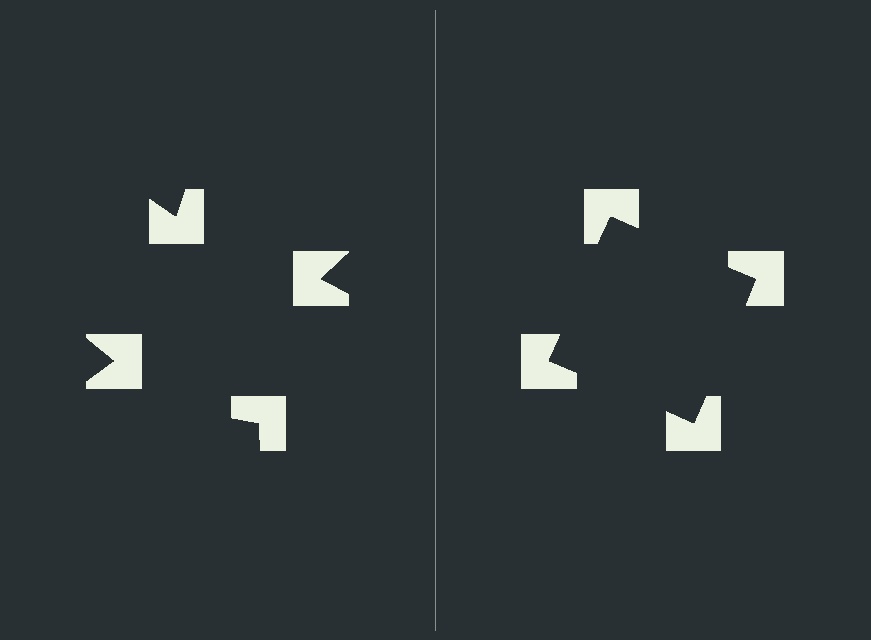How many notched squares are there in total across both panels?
8 — 4 on each side.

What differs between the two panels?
The notched squares are positioned identically on both sides; only the wedge orientations differ. On the right they align to a square; on the left they are misaligned.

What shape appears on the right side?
An illusory square.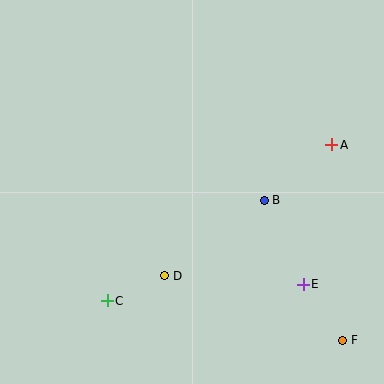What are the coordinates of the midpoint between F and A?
The midpoint between F and A is at (337, 242).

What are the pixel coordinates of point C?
Point C is at (107, 301).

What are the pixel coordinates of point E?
Point E is at (303, 284).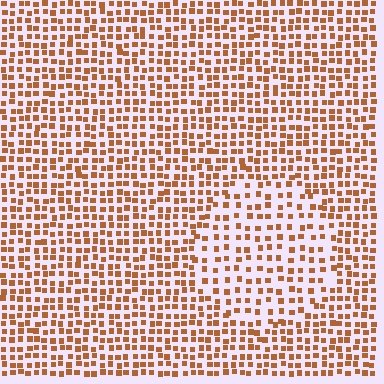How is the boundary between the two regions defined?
The boundary is defined by a change in element density (approximately 1.7x ratio). All elements are the same color, size, and shape.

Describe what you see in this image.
The image contains small brown elements arranged at two different densities. A circle-shaped region is visible where the elements are less densely packed than the surrounding area.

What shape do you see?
I see a circle.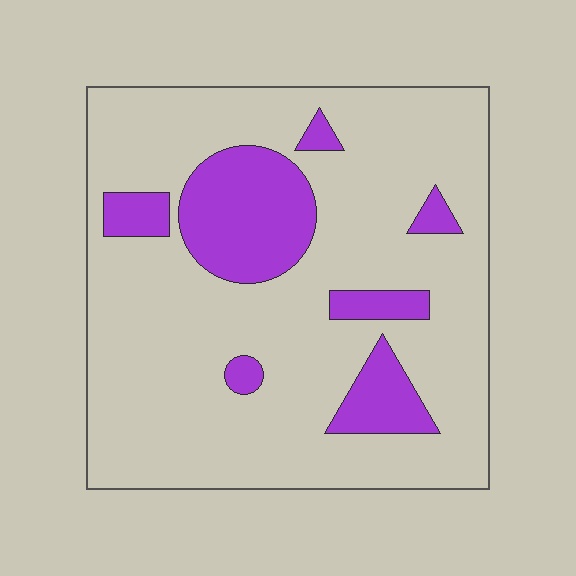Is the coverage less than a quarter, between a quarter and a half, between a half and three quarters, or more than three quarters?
Less than a quarter.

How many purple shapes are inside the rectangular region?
7.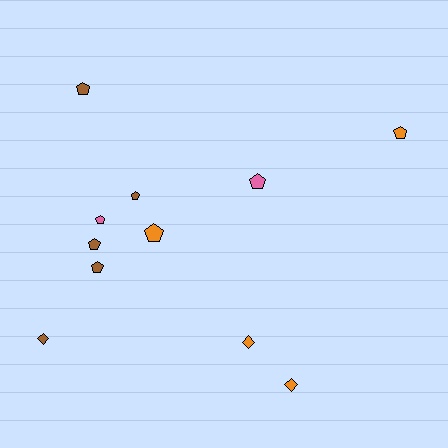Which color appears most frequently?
Brown, with 5 objects.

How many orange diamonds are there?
There are 2 orange diamonds.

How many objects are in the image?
There are 11 objects.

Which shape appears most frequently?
Pentagon, with 8 objects.